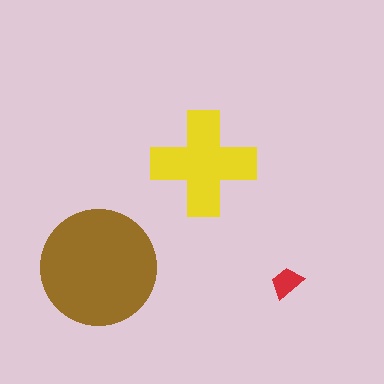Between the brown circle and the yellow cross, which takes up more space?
The brown circle.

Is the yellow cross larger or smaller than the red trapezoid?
Larger.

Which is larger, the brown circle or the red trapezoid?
The brown circle.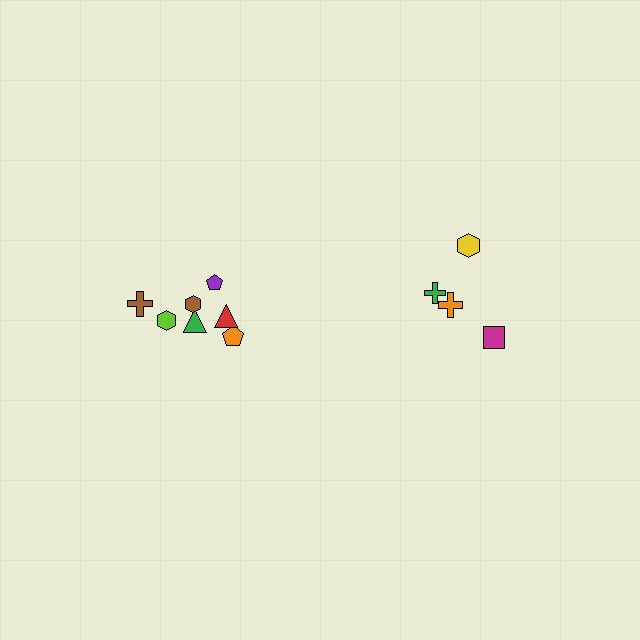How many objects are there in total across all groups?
There are 11 objects.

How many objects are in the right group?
There are 4 objects.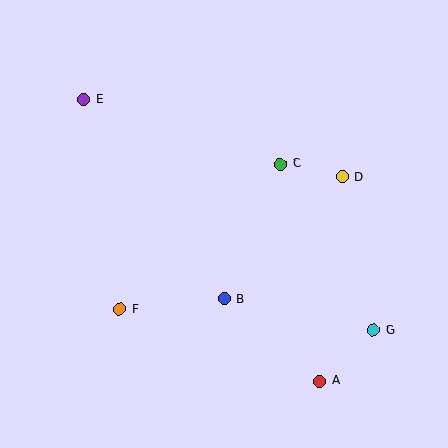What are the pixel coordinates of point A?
Point A is at (320, 381).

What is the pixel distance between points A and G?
The distance between A and G is 74 pixels.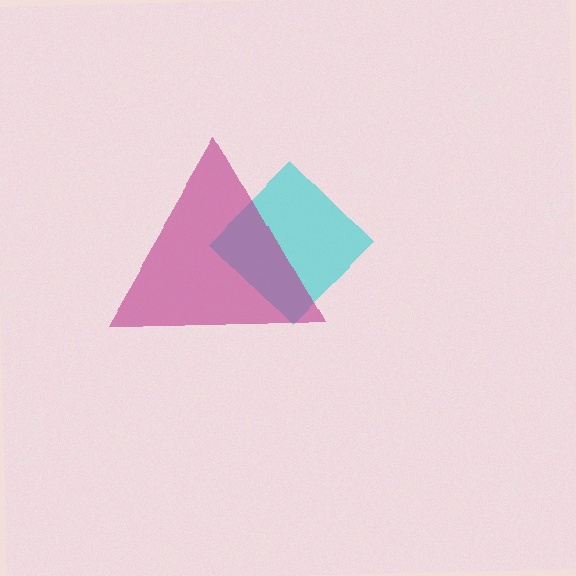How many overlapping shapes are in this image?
There are 2 overlapping shapes in the image.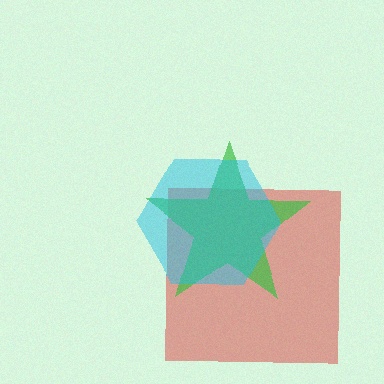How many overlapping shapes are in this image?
There are 3 overlapping shapes in the image.